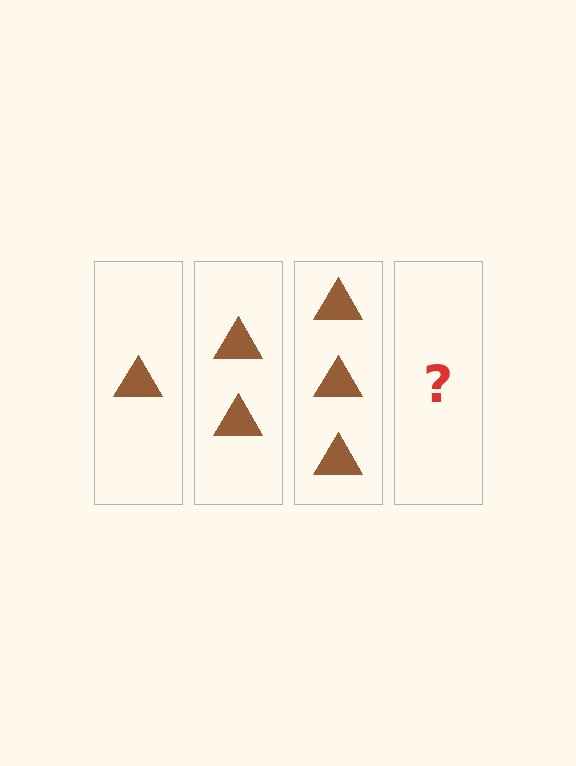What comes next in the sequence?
The next element should be 4 triangles.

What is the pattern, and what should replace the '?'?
The pattern is that each step adds one more triangle. The '?' should be 4 triangles.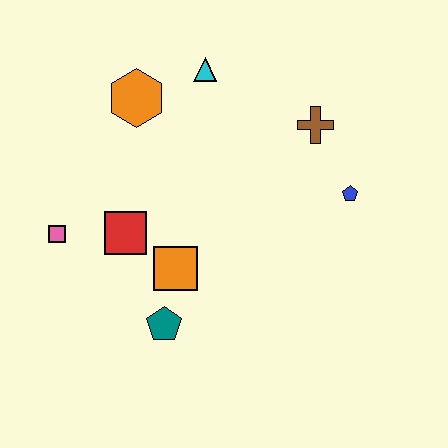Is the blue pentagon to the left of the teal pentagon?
No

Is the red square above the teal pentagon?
Yes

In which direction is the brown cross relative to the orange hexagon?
The brown cross is to the right of the orange hexagon.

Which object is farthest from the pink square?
The blue pentagon is farthest from the pink square.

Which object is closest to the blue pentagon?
The brown cross is closest to the blue pentagon.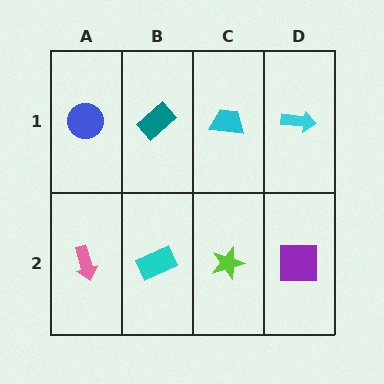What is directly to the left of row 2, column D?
A lime star.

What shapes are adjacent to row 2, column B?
A teal rectangle (row 1, column B), a pink arrow (row 2, column A), a lime star (row 2, column C).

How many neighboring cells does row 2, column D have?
2.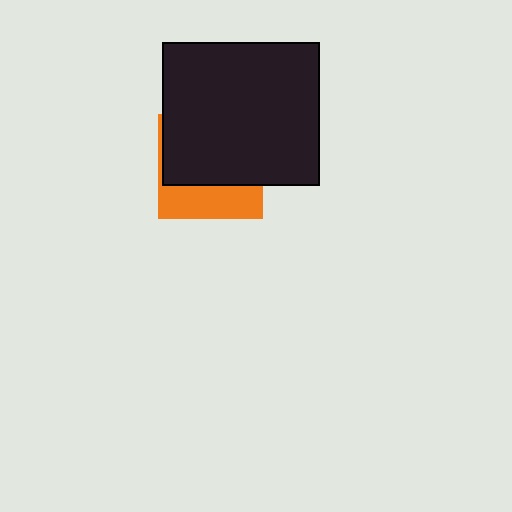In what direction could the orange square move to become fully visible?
The orange square could move down. That would shift it out from behind the black rectangle entirely.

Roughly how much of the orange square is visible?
A small part of it is visible (roughly 35%).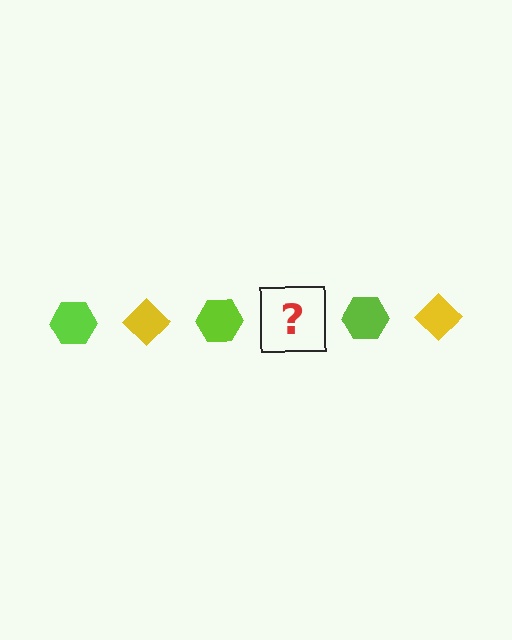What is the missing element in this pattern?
The missing element is a yellow diamond.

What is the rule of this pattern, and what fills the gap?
The rule is that the pattern alternates between lime hexagon and yellow diamond. The gap should be filled with a yellow diamond.